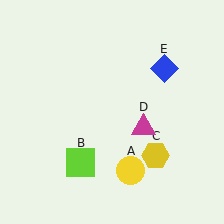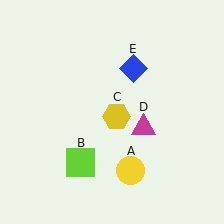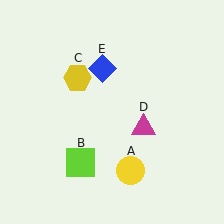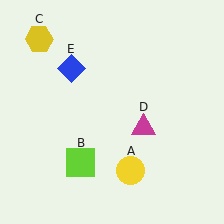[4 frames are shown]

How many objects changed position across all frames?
2 objects changed position: yellow hexagon (object C), blue diamond (object E).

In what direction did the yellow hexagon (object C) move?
The yellow hexagon (object C) moved up and to the left.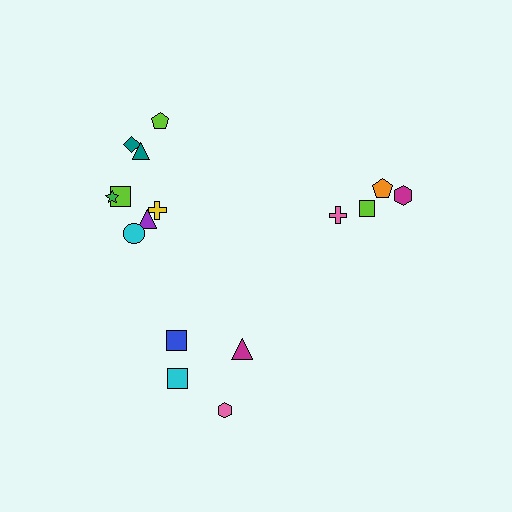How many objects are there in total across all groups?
There are 16 objects.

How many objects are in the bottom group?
There are 4 objects.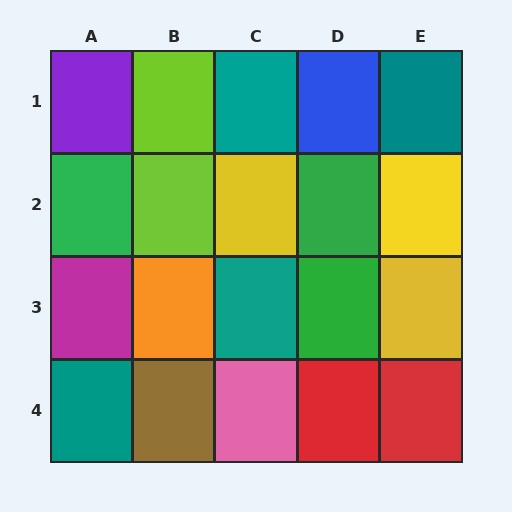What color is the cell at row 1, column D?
Blue.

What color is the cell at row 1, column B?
Lime.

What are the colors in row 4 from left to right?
Teal, brown, pink, red, red.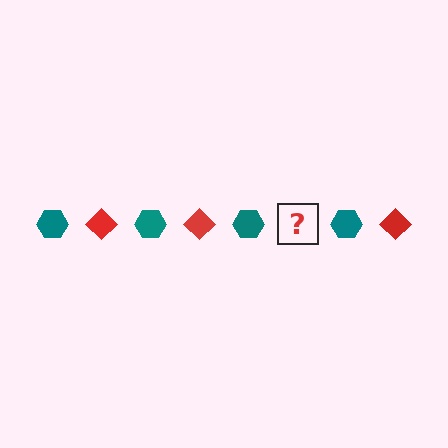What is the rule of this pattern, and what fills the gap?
The rule is that the pattern alternates between teal hexagon and red diamond. The gap should be filled with a red diamond.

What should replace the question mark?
The question mark should be replaced with a red diamond.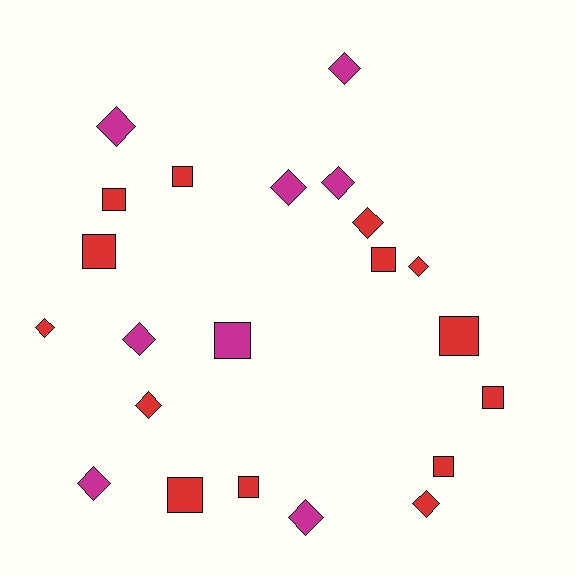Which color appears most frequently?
Red, with 14 objects.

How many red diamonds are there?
There are 5 red diamonds.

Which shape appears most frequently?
Diamond, with 12 objects.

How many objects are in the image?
There are 22 objects.